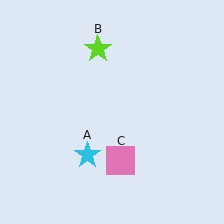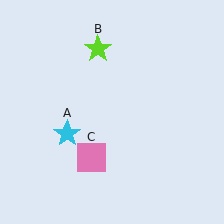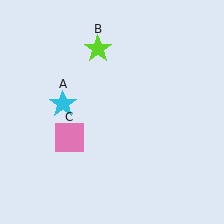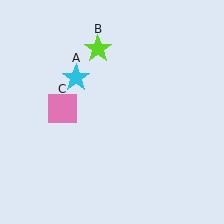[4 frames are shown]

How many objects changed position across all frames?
2 objects changed position: cyan star (object A), pink square (object C).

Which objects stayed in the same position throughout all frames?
Lime star (object B) remained stationary.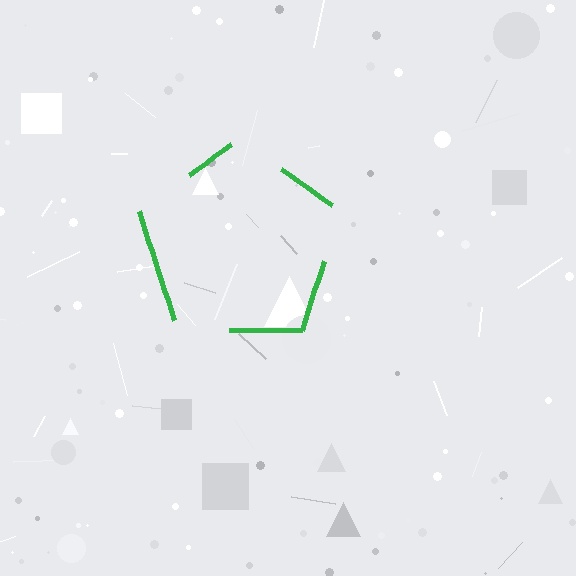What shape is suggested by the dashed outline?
The dashed outline suggests a pentagon.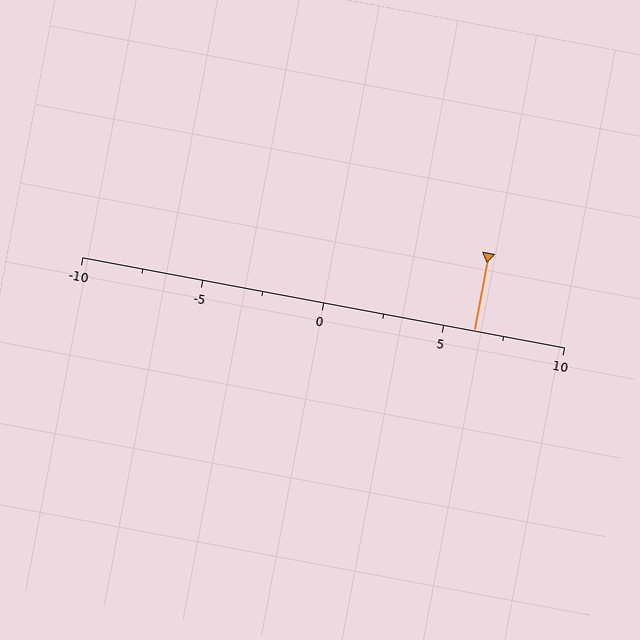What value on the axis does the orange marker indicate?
The marker indicates approximately 6.2.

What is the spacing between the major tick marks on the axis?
The major ticks are spaced 5 apart.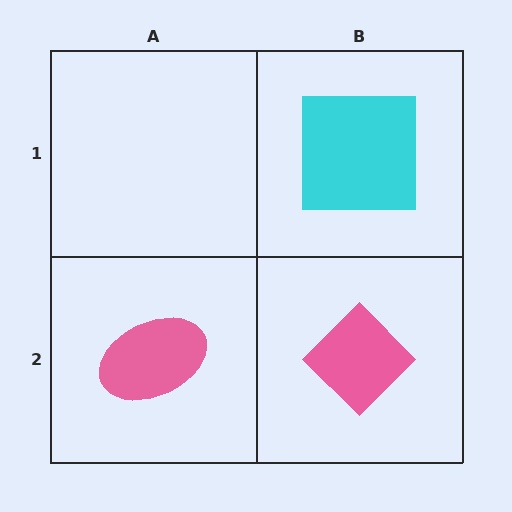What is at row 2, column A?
A pink ellipse.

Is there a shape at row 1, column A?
No, that cell is empty.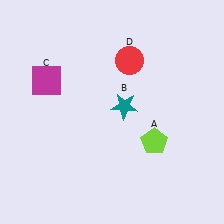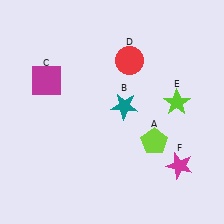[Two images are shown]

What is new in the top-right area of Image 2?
A lime star (E) was added in the top-right area of Image 2.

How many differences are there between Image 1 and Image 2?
There are 2 differences between the two images.